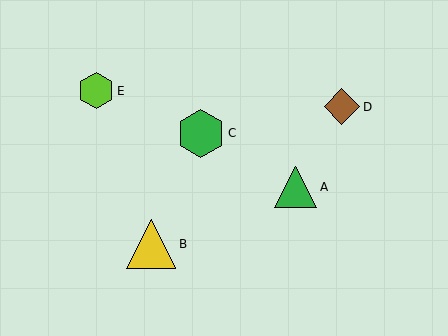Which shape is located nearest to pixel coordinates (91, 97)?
The lime hexagon (labeled E) at (96, 91) is nearest to that location.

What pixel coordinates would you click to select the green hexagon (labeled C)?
Click at (201, 133) to select the green hexagon C.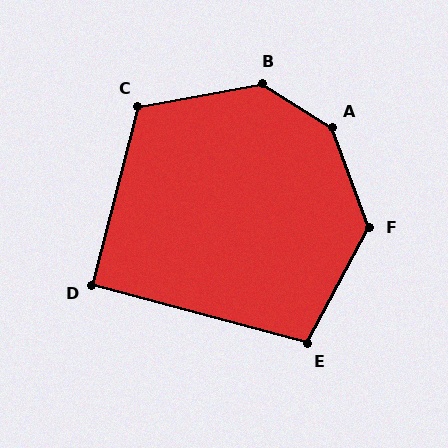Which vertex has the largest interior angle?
A, at approximately 142 degrees.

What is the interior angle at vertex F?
Approximately 132 degrees (obtuse).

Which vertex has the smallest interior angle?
D, at approximately 91 degrees.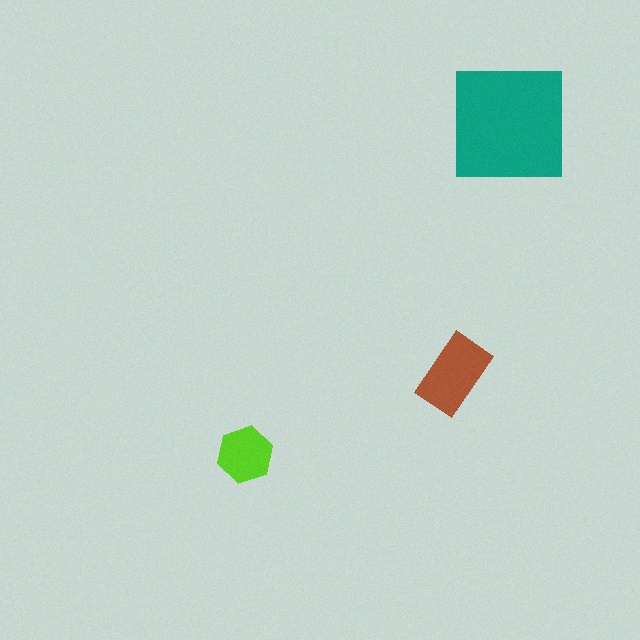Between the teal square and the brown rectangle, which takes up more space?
The teal square.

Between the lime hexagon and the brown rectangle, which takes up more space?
The brown rectangle.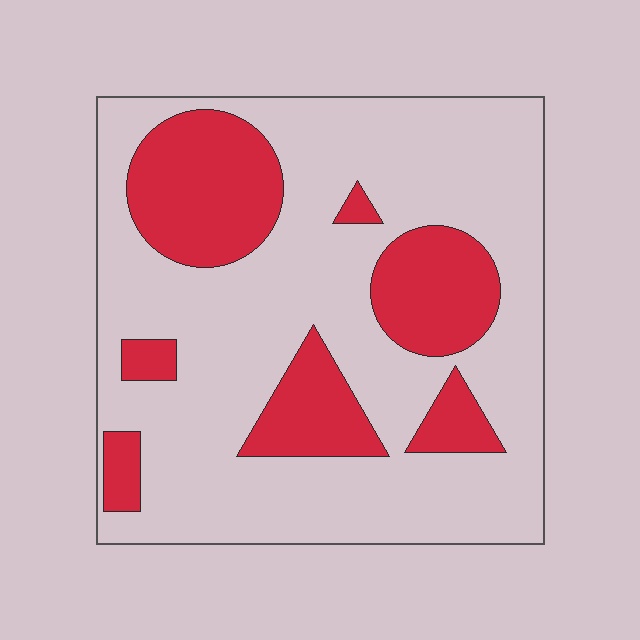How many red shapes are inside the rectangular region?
7.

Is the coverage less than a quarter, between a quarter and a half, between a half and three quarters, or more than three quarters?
Between a quarter and a half.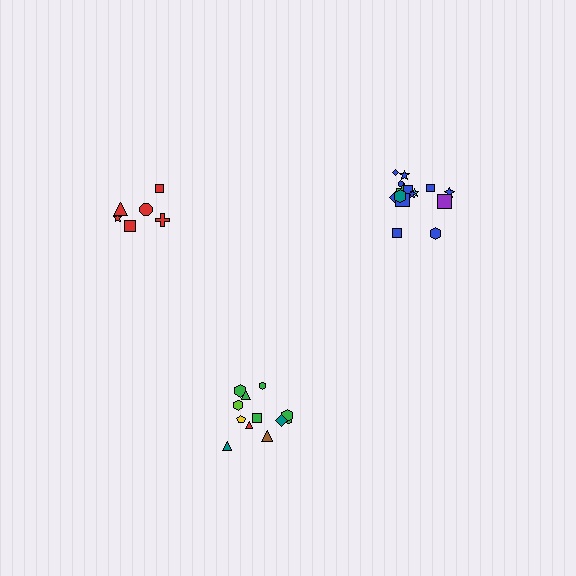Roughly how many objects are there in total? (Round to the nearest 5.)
Roughly 35 objects in total.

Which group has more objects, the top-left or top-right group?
The top-right group.